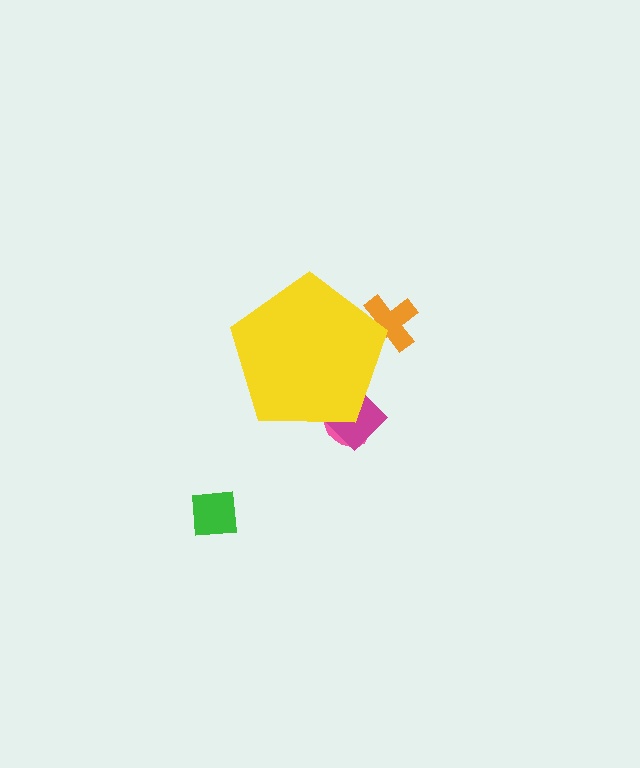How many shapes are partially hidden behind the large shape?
3 shapes are partially hidden.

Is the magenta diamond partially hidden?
Yes, the magenta diamond is partially hidden behind the yellow pentagon.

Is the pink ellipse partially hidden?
Yes, the pink ellipse is partially hidden behind the yellow pentagon.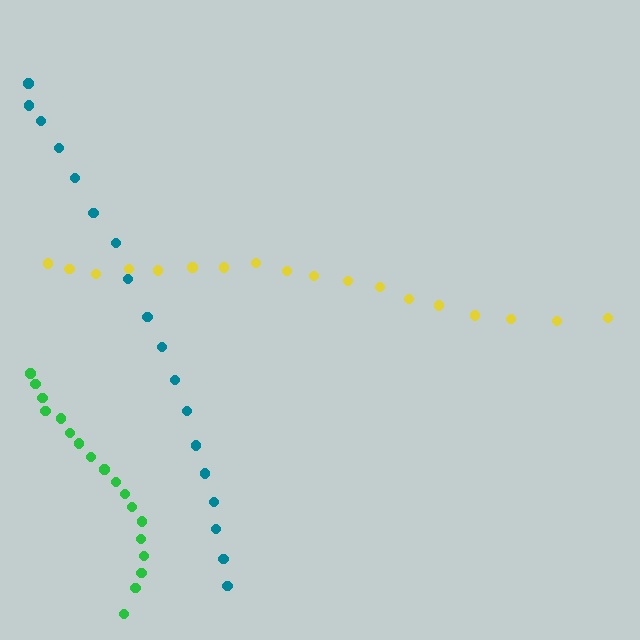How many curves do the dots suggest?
There are 3 distinct paths.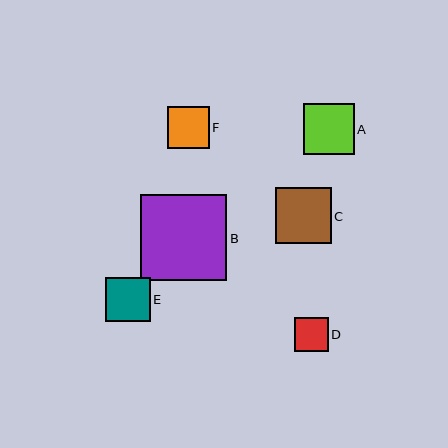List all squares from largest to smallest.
From largest to smallest: B, C, A, E, F, D.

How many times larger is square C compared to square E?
Square C is approximately 1.3 times the size of square E.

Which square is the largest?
Square B is the largest with a size of approximately 86 pixels.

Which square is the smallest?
Square D is the smallest with a size of approximately 34 pixels.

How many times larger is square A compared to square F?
Square A is approximately 1.2 times the size of square F.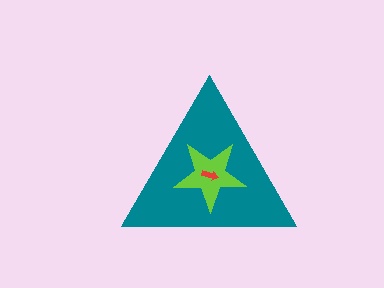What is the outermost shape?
The teal triangle.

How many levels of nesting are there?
3.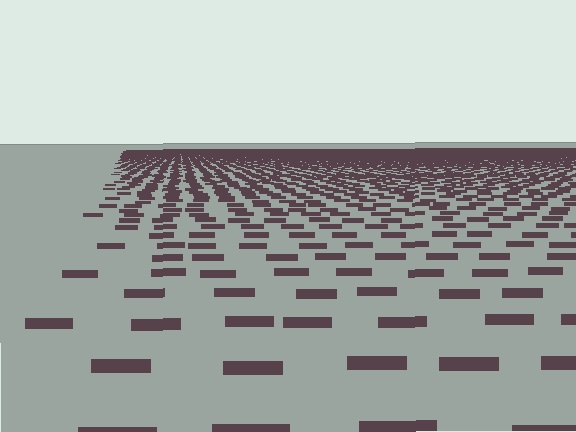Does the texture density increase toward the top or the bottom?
Density increases toward the top.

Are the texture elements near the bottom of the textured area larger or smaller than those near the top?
Larger. Near the bottom, elements are closer to the viewer and appear at a bigger on-screen size.